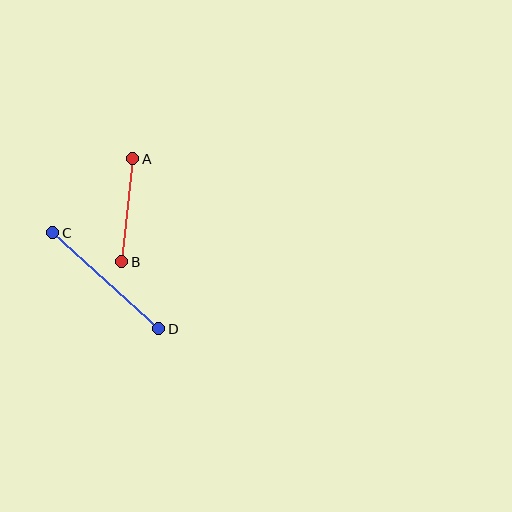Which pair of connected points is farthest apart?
Points C and D are farthest apart.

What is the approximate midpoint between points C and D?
The midpoint is at approximately (106, 281) pixels.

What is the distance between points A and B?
The distance is approximately 104 pixels.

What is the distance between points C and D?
The distance is approximately 143 pixels.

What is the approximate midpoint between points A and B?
The midpoint is at approximately (127, 210) pixels.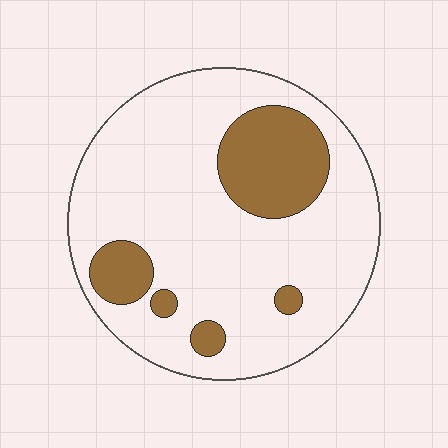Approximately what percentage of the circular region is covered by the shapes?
Approximately 20%.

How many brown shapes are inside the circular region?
5.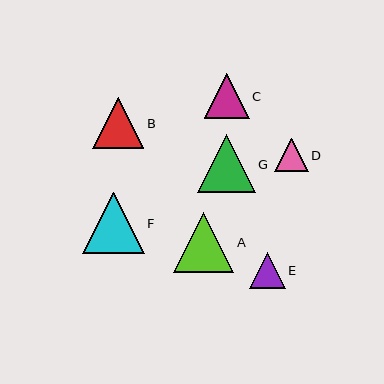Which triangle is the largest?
Triangle F is the largest with a size of approximately 62 pixels.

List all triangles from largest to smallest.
From largest to smallest: F, A, G, B, C, E, D.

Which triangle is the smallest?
Triangle D is the smallest with a size of approximately 34 pixels.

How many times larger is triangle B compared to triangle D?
Triangle B is approximately 1.5 times the size of triangle D.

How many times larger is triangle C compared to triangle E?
Triangle C is approximately 1.3 times the size of triangle E.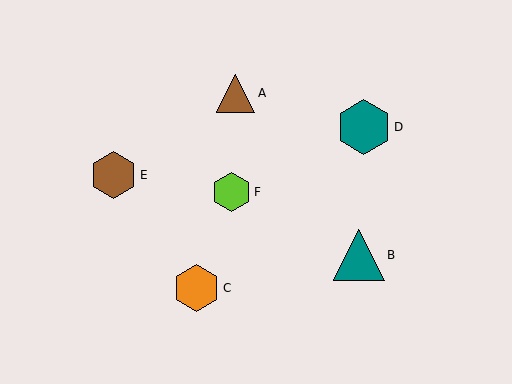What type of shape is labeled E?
Shape E is a brown hexagon.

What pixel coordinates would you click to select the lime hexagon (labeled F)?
Click at (231, 192) to select the lime hexagon F.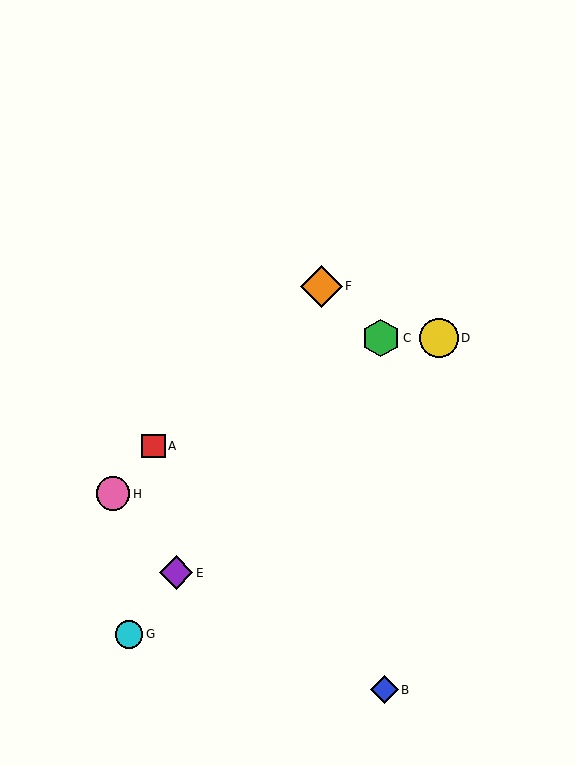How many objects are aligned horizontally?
2 objects (C, D) are aligned horizontally.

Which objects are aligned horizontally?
Objects C, D are aligned horizontally.